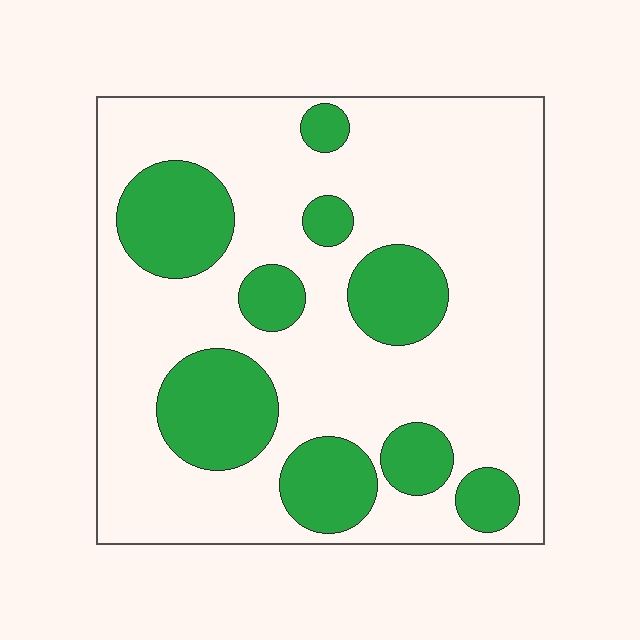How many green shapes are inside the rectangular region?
9.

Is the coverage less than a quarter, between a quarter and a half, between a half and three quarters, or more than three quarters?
Between a quarter and a half.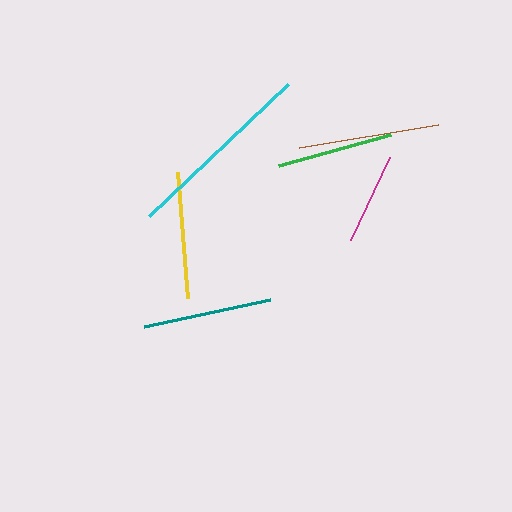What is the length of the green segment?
The green segment is approximately 116 pixels long.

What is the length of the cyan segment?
The cyan segment is approximately 192 pixels long.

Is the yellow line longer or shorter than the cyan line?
The cyan line is longer than the yellow line.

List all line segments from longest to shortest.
From longest to shortest: cyan, brown, teal, yellow, green, magenta.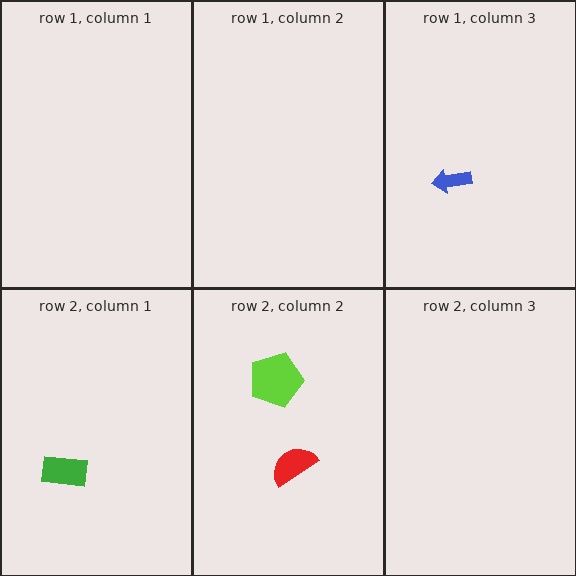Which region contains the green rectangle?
The row 2, column 1 region.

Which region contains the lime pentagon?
The row 2, column 2 region.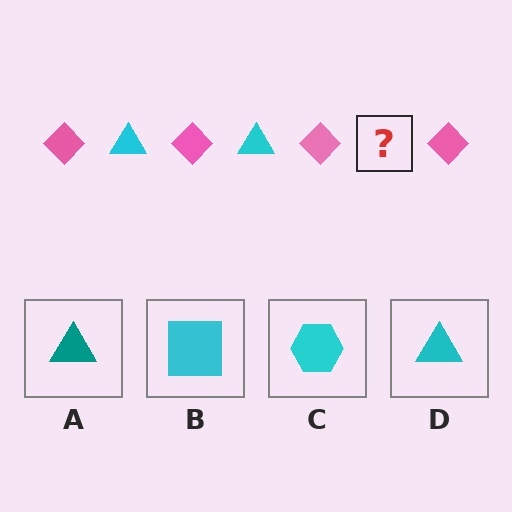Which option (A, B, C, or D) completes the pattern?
D.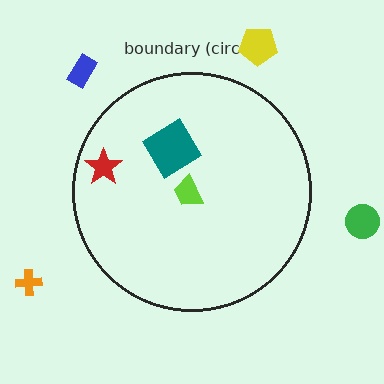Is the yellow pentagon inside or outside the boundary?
Outside.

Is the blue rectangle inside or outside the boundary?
Outside.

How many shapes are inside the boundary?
3 inside, 4 outside.